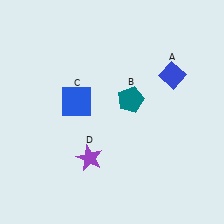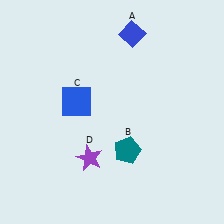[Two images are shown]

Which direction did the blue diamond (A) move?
The blue diamond (A) moved up.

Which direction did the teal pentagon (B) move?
The teal pentagon (B) moved down.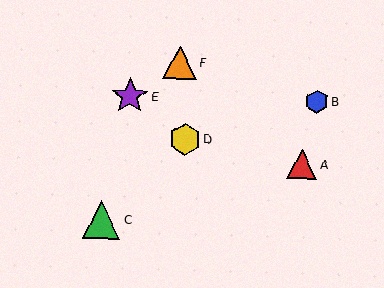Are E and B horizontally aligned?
Yes, both are at y≈96.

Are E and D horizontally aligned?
No, E is at y≈96 and D is at y≈139.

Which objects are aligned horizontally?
Objects B, E are aligned horizontally.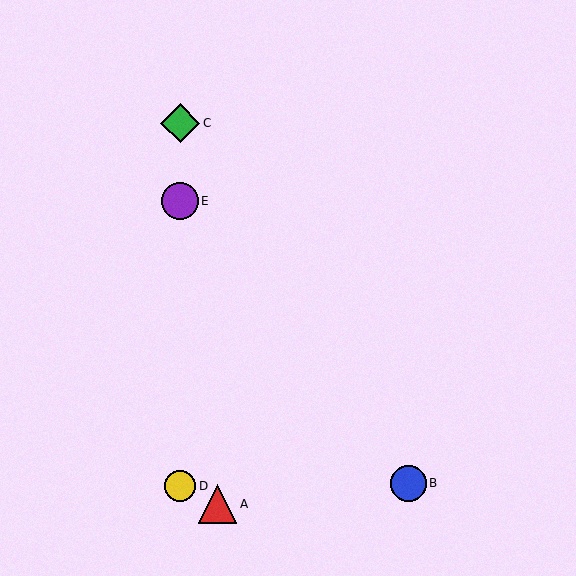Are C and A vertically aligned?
No, C is at x≈180 and A is at x≈218.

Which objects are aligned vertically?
Objects C, D, E are aligned vertically.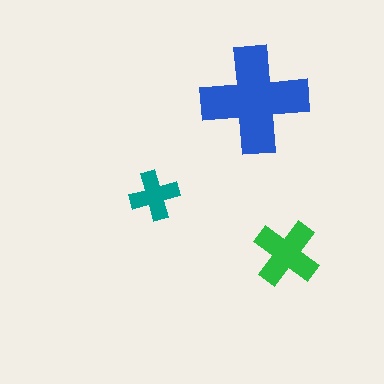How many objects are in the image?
There are 3 objects in the image.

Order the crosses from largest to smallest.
the blue one, the green one, the teal one.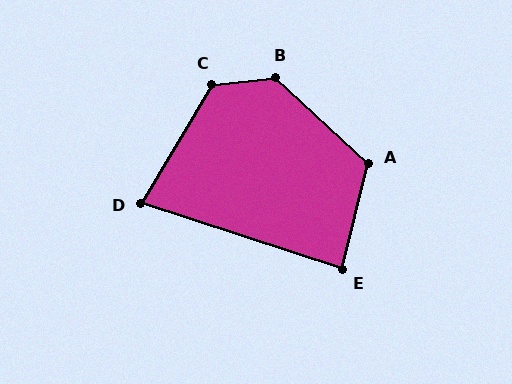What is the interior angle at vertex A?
Approximately 119 degrees (obtuse).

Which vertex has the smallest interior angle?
D, at approximately 77 degrees.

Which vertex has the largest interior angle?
B, at approximately 131 degrees.